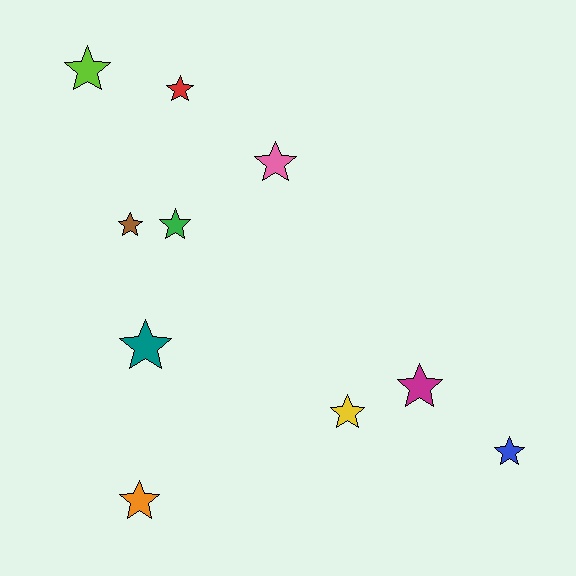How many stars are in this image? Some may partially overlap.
There are 10 stars.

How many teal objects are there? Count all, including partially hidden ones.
There is 1 teal object.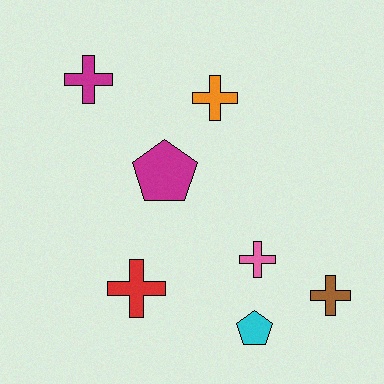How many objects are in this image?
There are 7 objects.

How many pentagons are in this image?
There are 2 pentagons.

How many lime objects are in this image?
There are no lime objects.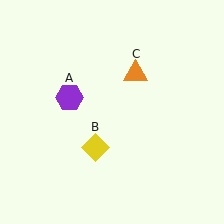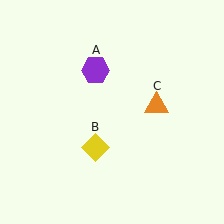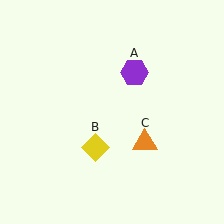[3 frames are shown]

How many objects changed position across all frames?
2 objects changed position: purple hexagon (object A), orange triangle (object C).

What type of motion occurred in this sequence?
The purple hexagon (object A), orange triangle (object C) rotated clockwise around the center of the scene.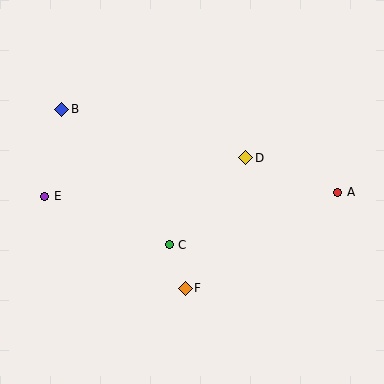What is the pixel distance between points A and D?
The distance between A and D is 98 pixels.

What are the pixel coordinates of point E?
Point E is at (45, 196).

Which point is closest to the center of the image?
Point C at (169, 245) is closest to the center.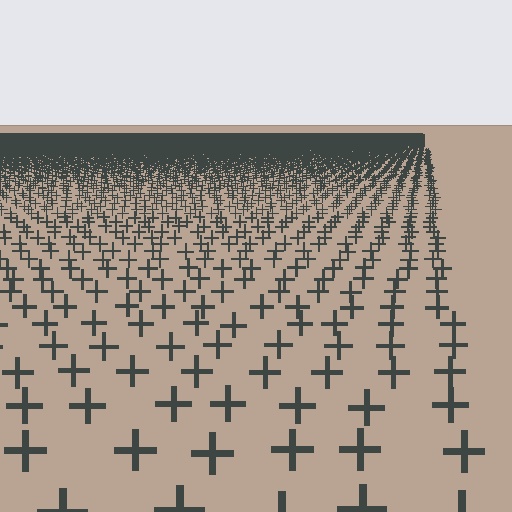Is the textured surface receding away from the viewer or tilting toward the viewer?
The surface is receding away from the viewer. Texture elements get smaller and denser toward the top.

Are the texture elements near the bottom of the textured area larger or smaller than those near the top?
Larger. Near the bottom, elements are closer to the viewer and appear at a bigger on-screen size.